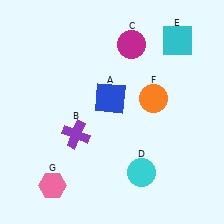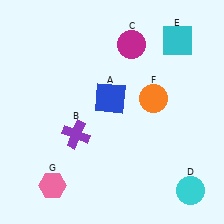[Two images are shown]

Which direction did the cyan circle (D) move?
The cyan circle (D) moved right.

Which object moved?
The cyan circle (D) moved right.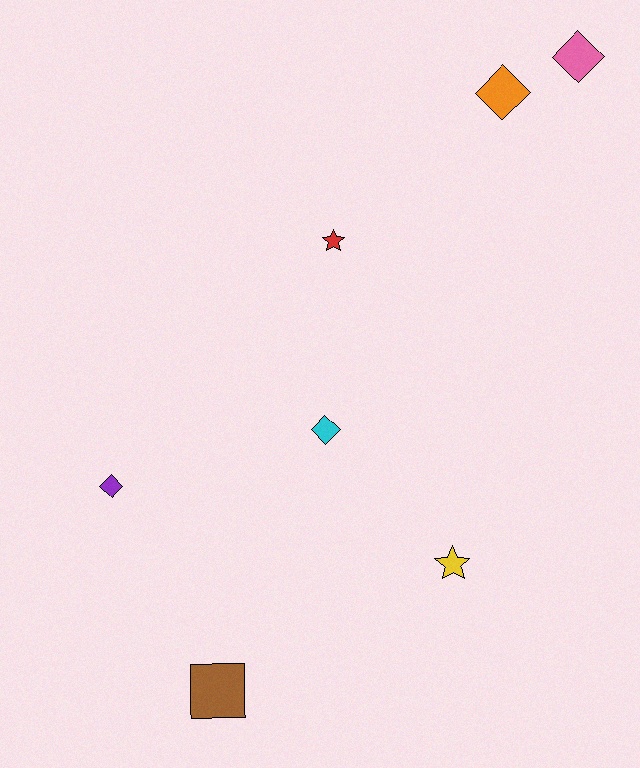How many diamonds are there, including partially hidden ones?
There are 4 diamonds.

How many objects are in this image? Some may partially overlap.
There are 7 objects.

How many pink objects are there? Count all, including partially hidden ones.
There is 1 pink object.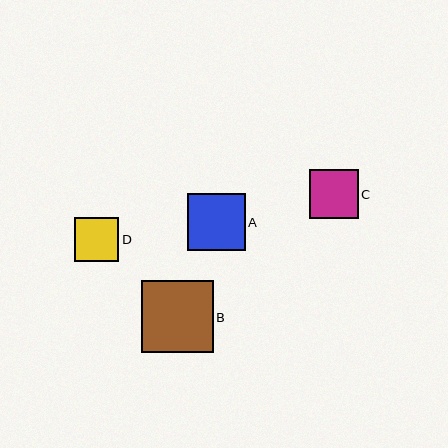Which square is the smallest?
Square D is the smallest with a size of approximately 44 pixels.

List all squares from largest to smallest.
From largest to smallest: B, A, C, D.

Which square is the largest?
Square B is the largest with a size of approximately 72 pixels.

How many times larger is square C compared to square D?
Square C is approximately 1.1 times the size of square D.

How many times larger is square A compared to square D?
Square A is approximately 1.3 times the size of square D.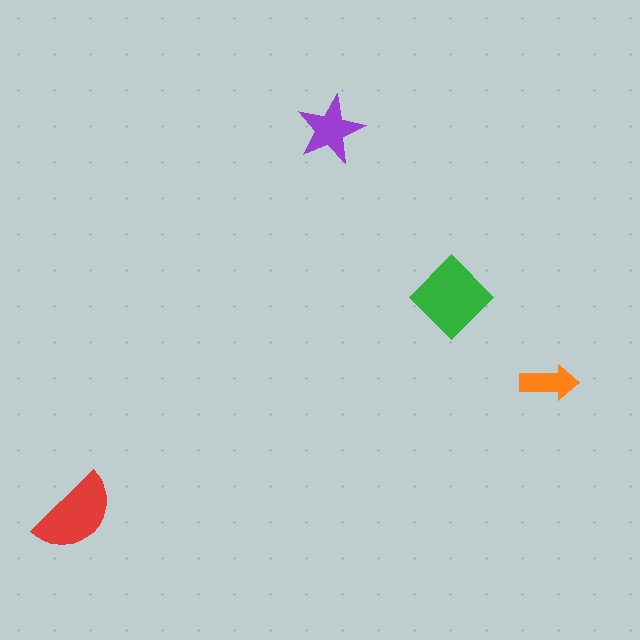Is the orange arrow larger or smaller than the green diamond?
Smaller.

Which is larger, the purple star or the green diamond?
The green diamond.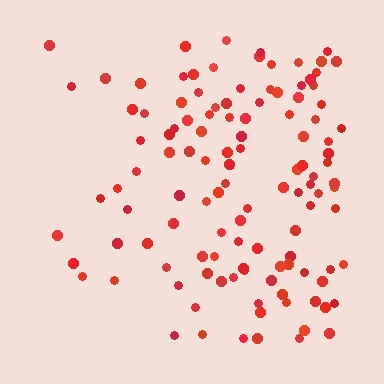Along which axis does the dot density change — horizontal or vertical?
Horizontal.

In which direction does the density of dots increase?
From left to right, with the right side densest.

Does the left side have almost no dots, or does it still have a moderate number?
Still a moderate number, just noticeably fewer than the right.